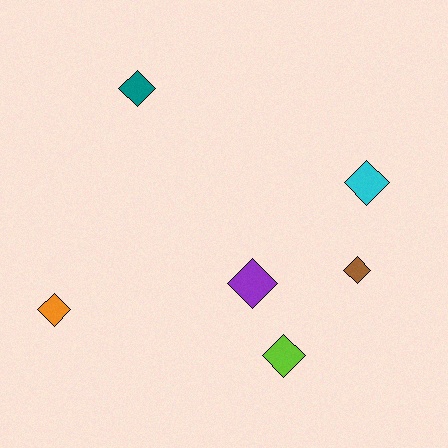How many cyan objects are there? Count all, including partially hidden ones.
There is 1 cyan object.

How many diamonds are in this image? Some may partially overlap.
There are 6 diamonds.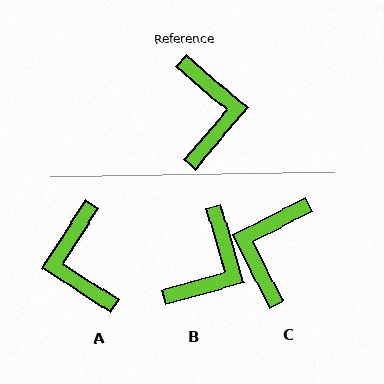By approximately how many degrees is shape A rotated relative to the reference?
Approximately 172 degrees clockwise.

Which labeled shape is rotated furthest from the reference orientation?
A, about 172 degrees away.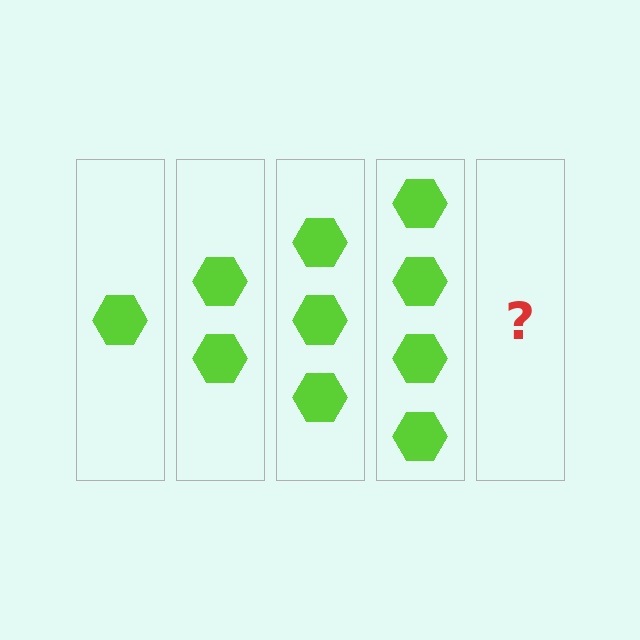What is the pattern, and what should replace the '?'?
The pattern is that each step adds one more hexagon. The '?' should be 5 hexagons.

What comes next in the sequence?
The next element should be 5 hexagons.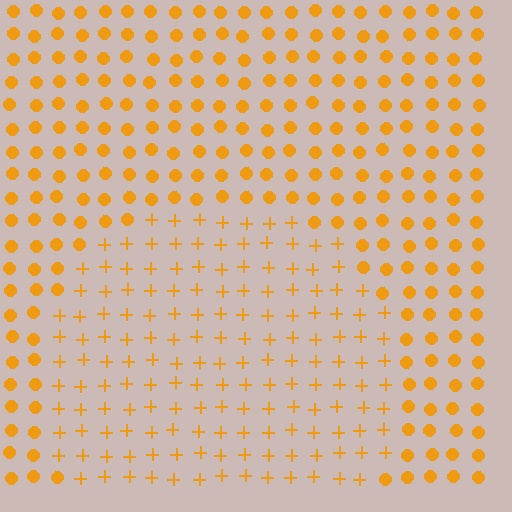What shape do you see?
I see a circle.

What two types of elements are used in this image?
The image uses plus signs inside the circle region and circles outside it.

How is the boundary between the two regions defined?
The boundary is defined by a change in element shape: plus signs inside vs. circles outside. All elements share the same color and spacing.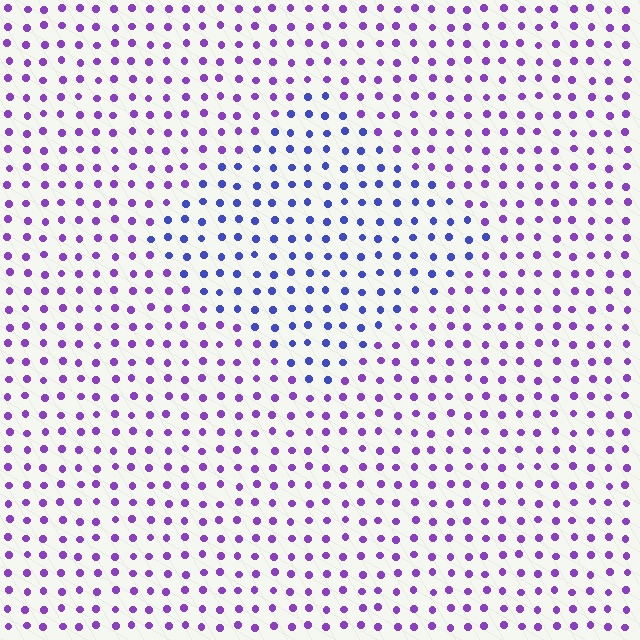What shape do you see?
I see a diamond.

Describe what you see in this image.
The image is filled with small purple elements in a uniform arrangement. A diamond-shaped region is visible where the elements are tinted to a slightly different hue, forming a subtle color boundary.